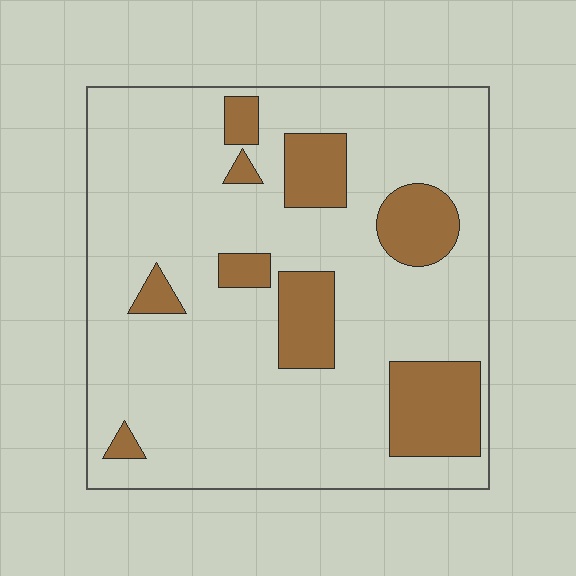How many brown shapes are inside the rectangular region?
9.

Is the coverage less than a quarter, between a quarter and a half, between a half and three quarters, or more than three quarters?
Less than a quarter.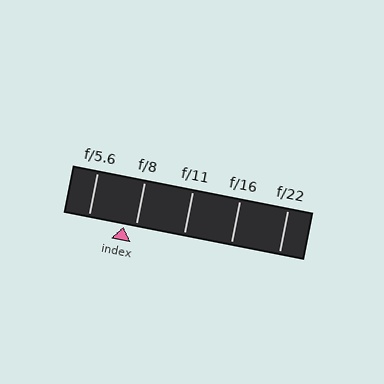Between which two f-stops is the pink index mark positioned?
The index mark is between f/5.6 and f/8.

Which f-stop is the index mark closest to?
The index mark is closest to f/8.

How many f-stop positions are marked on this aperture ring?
There are 5 f-stop positions marked.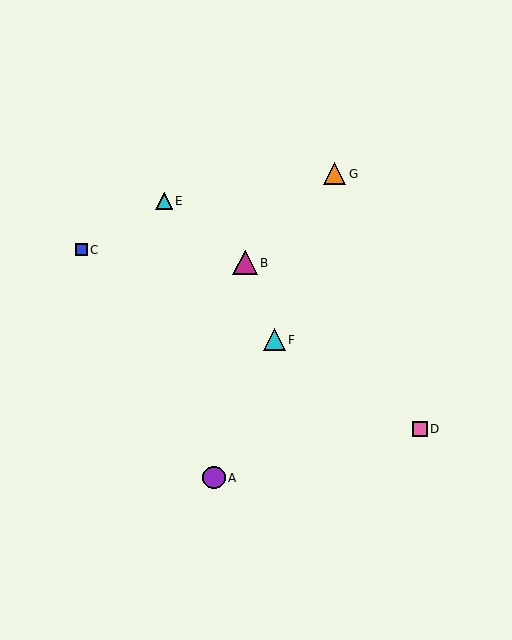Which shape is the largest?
The magenta triangle (labeled B) is the largest.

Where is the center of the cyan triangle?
The center of the cyan triangle is at (164, 201).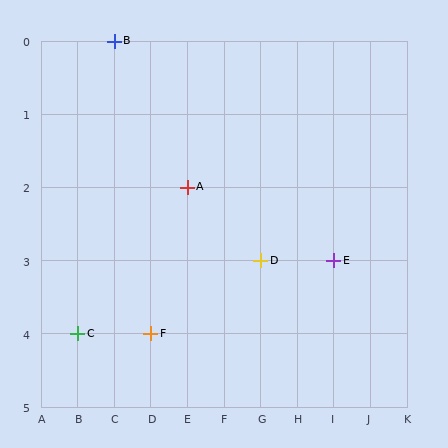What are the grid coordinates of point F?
Point F is at grid coordinates (D, 4).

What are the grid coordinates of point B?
Point B is at grid coordinates (C, 0).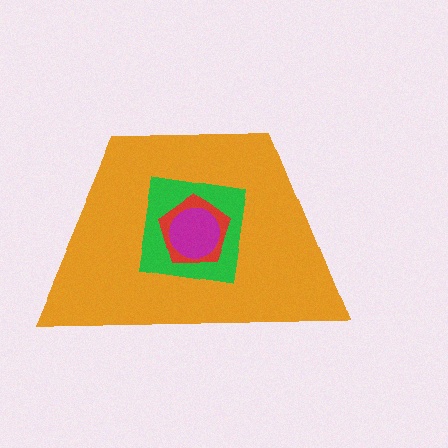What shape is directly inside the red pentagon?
The magenta circle.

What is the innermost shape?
The magenta circle.